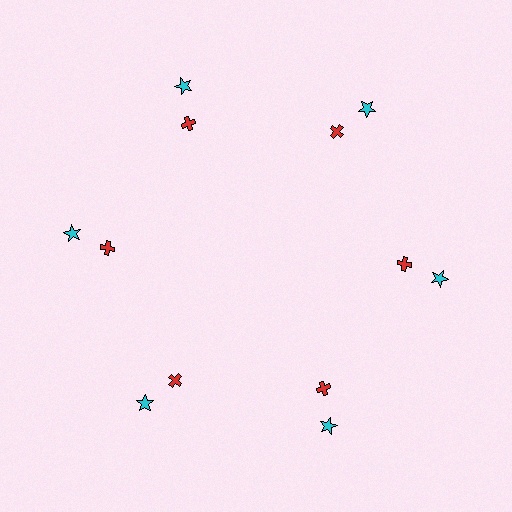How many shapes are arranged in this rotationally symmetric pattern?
There are 12 shapes, arranged in 6 groups of 2.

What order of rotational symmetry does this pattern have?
This pattern has 6-fold rotational symmetry.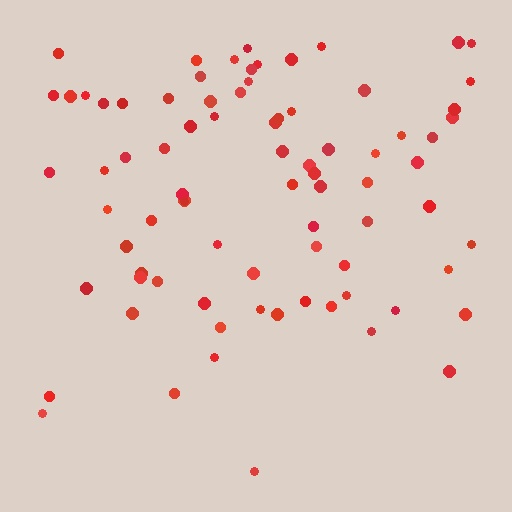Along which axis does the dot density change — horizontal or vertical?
Vertical.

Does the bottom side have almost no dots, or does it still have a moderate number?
Still a moderate number, just noticeably fewer than the top.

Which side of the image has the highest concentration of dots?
The top.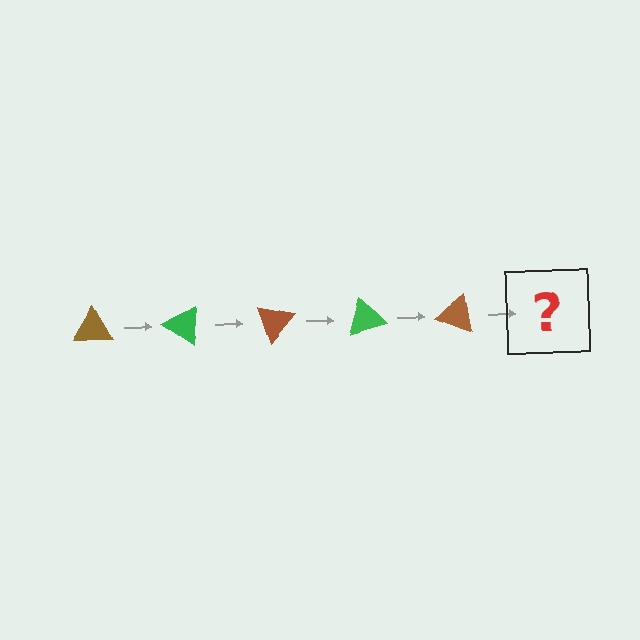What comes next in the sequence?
The next element should be a green triangle, rotated 175 degrees from the start.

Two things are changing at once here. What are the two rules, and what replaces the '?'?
The two rules are that it rotates 35 degrees each step and the color cycles through brown and green. The '?' should be a green triangle, rotated 175 degrees from the start.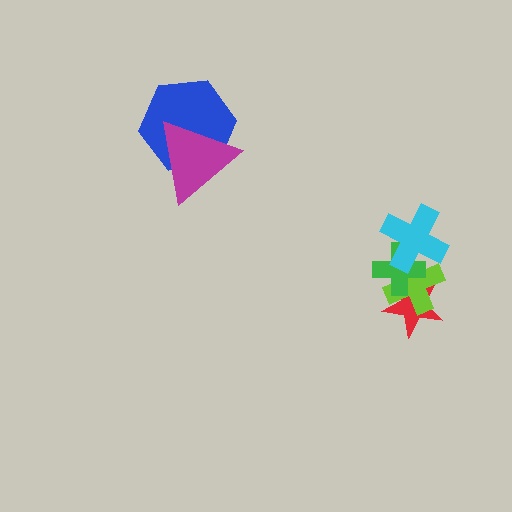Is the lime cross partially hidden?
Yes, it is partially covered by another shape.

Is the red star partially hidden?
Yes, it is partially covered by another shape.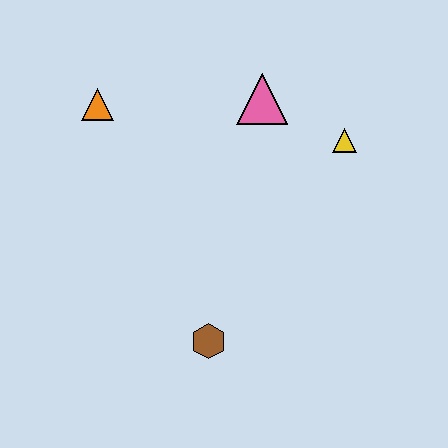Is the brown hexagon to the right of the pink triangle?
No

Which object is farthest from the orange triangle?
The brown hexagon is farthest from the orange triangle.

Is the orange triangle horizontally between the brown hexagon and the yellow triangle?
No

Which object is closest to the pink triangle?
The yellow triangle is closest to the pink triangle.